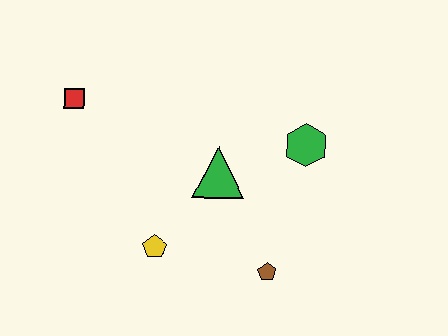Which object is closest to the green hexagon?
The green triangle is closest to the green hexagon.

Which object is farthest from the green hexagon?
The red square is farthest from the green hexagon.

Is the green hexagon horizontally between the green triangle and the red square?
No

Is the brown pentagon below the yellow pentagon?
Yes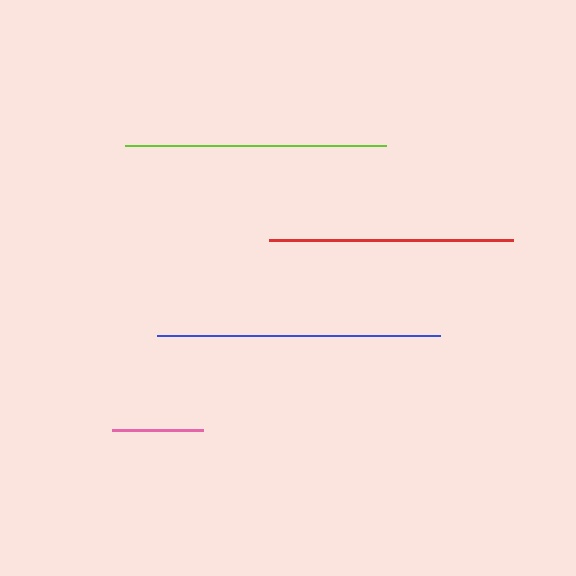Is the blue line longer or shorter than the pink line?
The blue line is longer than the pink line.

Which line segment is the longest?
The blue line is the longest at approximately 282 pixels.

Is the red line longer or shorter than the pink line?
The red line is longer than the pink line.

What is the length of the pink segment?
The pink segment is approximately 91 pixels long.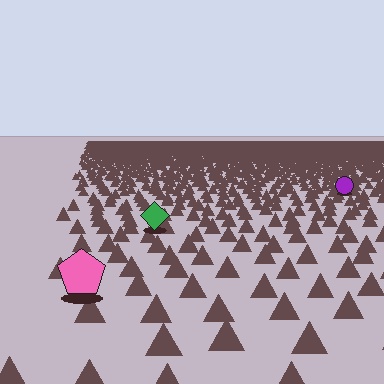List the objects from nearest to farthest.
From nearest to farthest: the pink pentagon, the green diamond, the purple circle.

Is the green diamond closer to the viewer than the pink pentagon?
No. The pink pentagon is closer — you can tell from the texture gradient: the ground texture is coarser near it.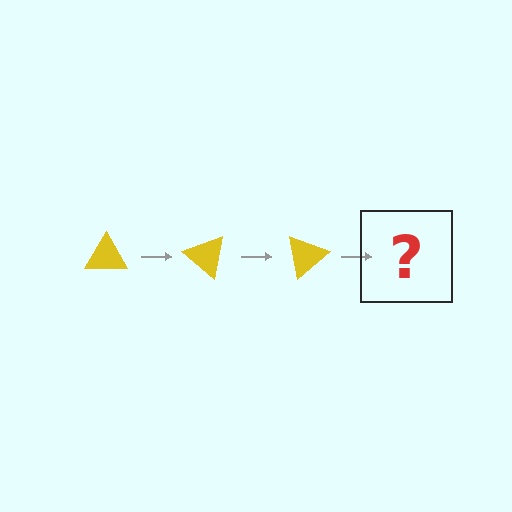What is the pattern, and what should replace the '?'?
The pattern is that the triangle rotates 40 degrees each step. The '?' should be a yellow triangle rotated 120 degrees.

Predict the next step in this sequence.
The next step is a yellow triangle rotated 120 degrees.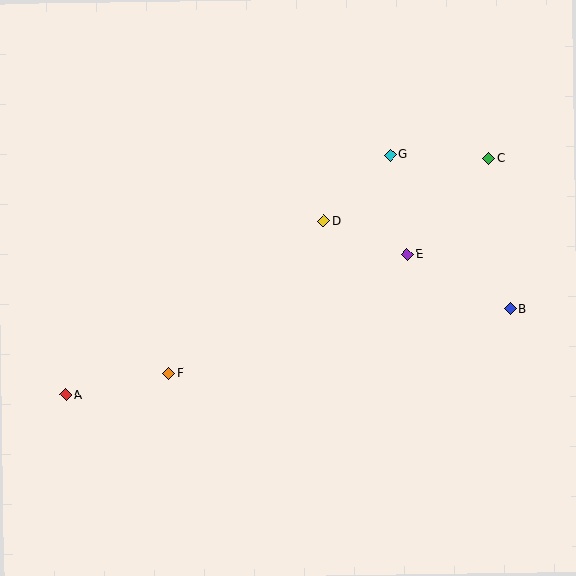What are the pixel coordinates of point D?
Point D is at (324, 221).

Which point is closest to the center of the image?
Point D at (324, 221) is closest to the center.